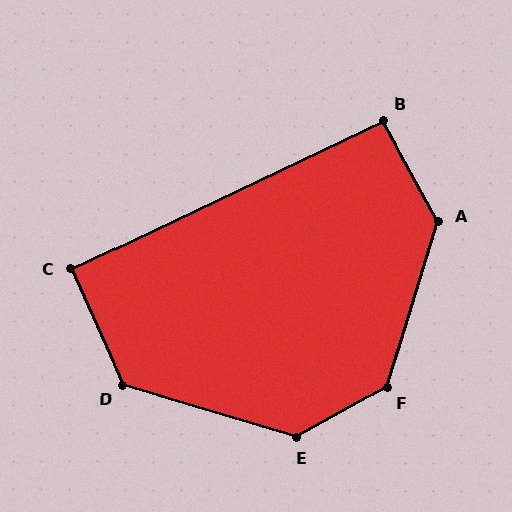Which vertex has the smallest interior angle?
C, at approximately 91 degrees.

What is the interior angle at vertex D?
Approximately 131 degrees (obtuse).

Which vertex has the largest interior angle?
F, at approximately 136 degrees.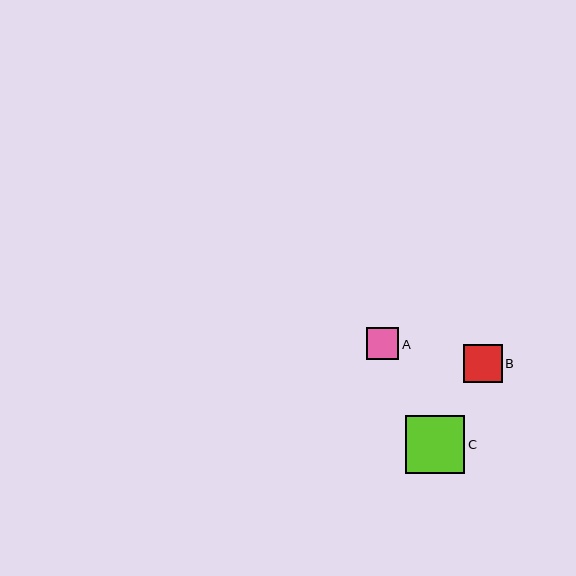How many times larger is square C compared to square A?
Square C is approximately 1.8 times the size of square A.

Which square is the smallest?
Square A is the smallest with a size of approximately 32 pixels.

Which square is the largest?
Square C is the largest with a size of approximately 59 pixels.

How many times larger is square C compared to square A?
Square C is approximately 1.8 times the size of square A.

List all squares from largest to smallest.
From largest to smallest: C, B, A.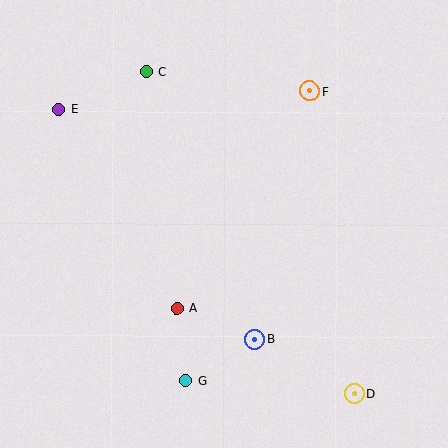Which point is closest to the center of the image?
Point A at (177, 308) is closest to the center.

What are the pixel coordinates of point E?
Point E is at (59, 109).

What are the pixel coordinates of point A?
Point A is at (177, 308).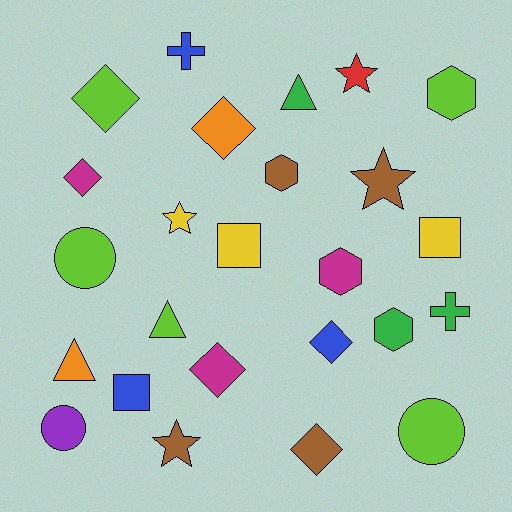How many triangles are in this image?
There are 3 triangles.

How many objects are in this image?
There are 25 objects.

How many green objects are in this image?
There are 3 green objects.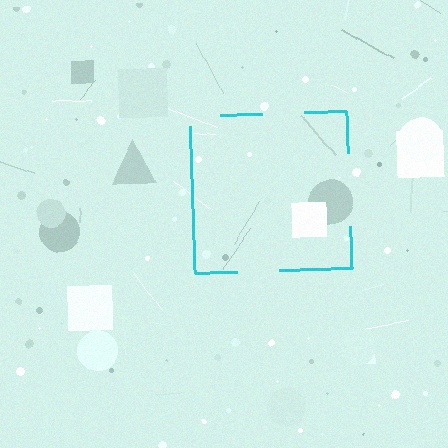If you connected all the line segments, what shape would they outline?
They would outline a square.